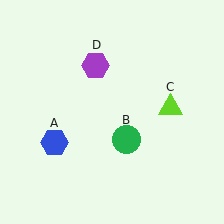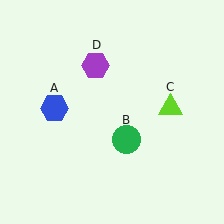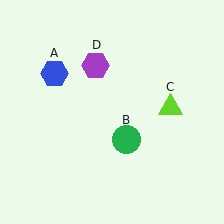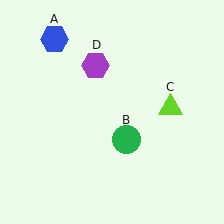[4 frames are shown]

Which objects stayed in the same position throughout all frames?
Green circle (object B) and lime triangle (object C) and purple hexagon (object D) remained stationary.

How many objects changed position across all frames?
1 object changed position: blue hexagon (object A).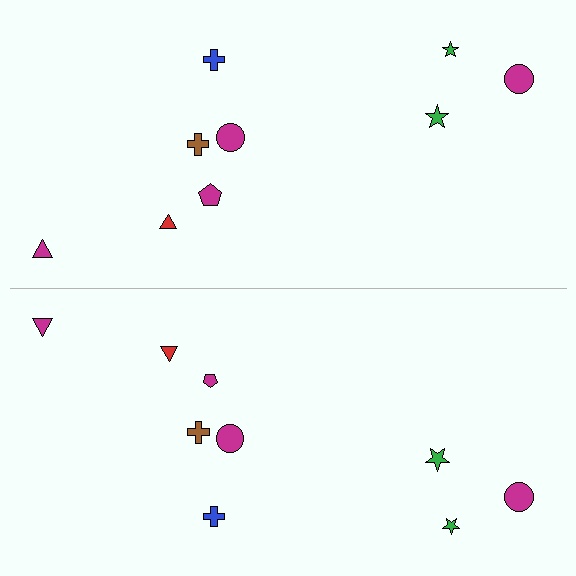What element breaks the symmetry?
The magenta pentagon on the bottom side has a different size than its mirror counterpart.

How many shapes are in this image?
There are 18 shapes in this image.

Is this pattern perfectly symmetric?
No, the pattern is not perfectly symmetric. The magenta pentagon on the bottom side has a different size than its mirror counterpart.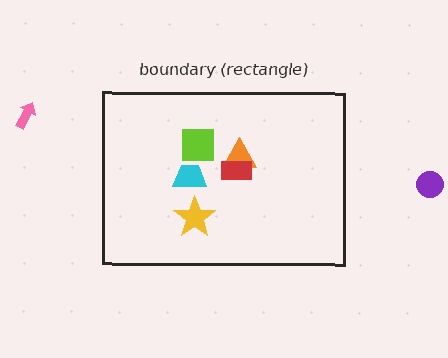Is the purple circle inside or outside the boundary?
Outside.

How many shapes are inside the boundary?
5 inside, 2 outside.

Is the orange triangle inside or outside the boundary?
Inside.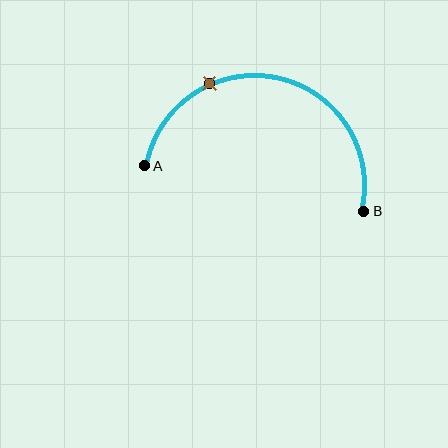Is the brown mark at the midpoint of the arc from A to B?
No. The brown mark lies on the arc but is closer to endpoint A. The arc midpoint would be at the point on the curve equidistant along the arc from both A and B.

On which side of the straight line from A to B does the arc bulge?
The arc bulges above the straight line connecting A and B.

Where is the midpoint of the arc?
The arc midpoint is the point on the curve farthest from the straight line joining A and B. It sits above that line.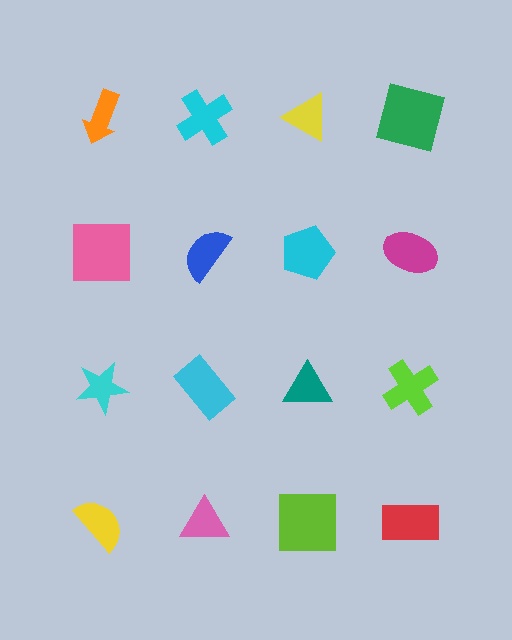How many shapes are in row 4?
4 shapes.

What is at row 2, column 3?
A cyan pentagon.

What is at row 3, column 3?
A teal triangle.